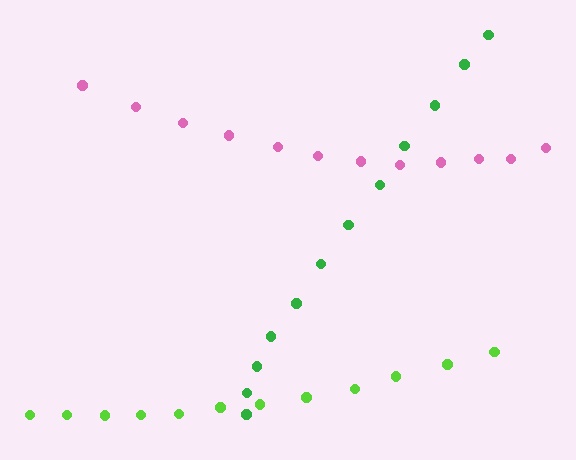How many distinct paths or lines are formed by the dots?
There are 3 distinct paths.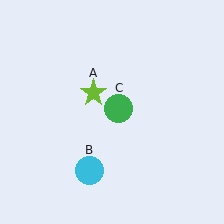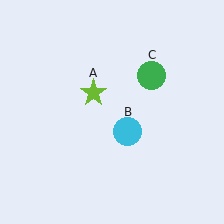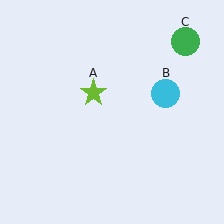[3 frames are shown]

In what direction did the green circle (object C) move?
The green circle (object C) moved up and to the right.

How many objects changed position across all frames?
2 objects changed position: cyan circle (object B), green circle (object C).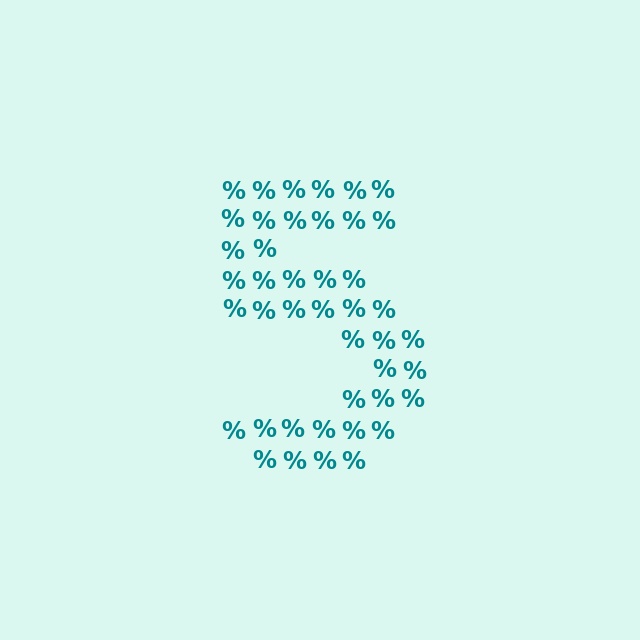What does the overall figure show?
The overall figure shows the digit 5.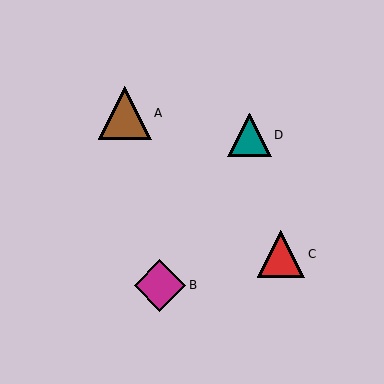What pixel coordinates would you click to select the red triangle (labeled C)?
Click at (281, 254) to select the red triangle C.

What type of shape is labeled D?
Shape D is a teal triangle.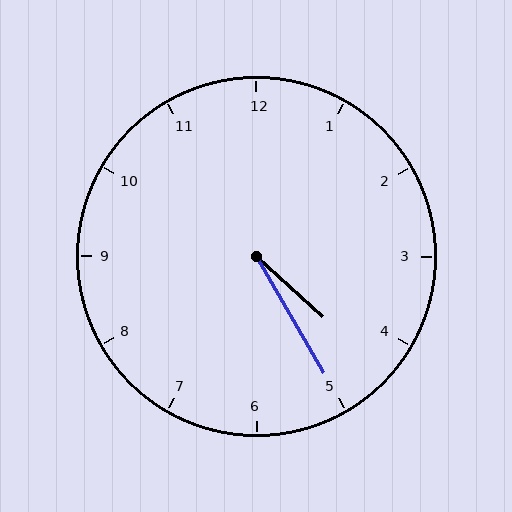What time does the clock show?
4:25.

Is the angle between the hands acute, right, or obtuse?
It is acute.